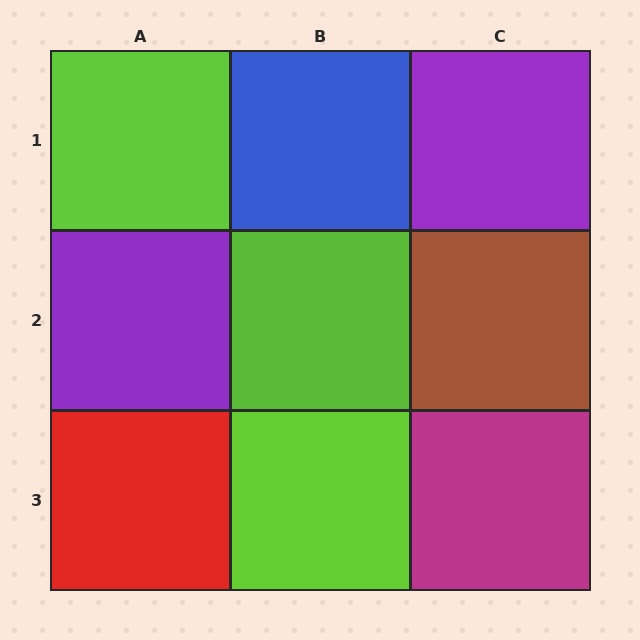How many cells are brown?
1 cell is brown.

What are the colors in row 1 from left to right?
Lime, blue, purple.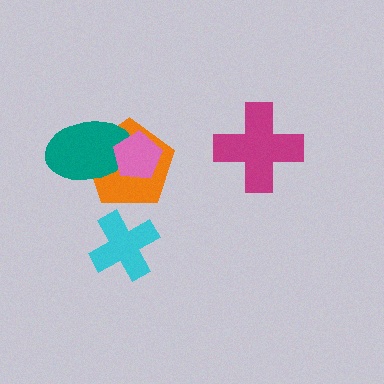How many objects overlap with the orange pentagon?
2 objects overlap with the orange pentagon.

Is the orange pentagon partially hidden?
Yes, it is partially covered by another shape.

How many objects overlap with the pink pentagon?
2 objects overlap with the pink pentagon.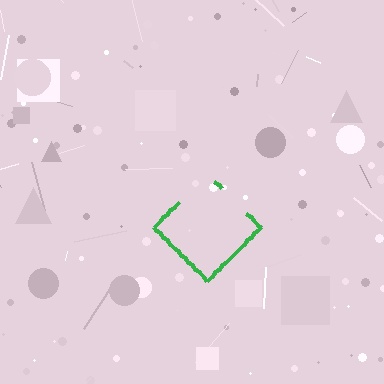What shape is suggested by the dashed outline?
The dashed outline suggests a diamond.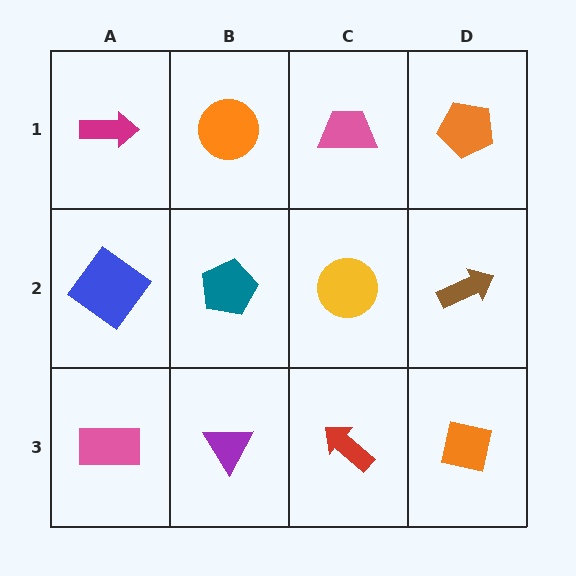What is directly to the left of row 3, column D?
A red arrow.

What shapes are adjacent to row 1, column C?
A yellow circle (row 2, column C), an orange circle (row 1, column B), an orange pentagon (row 1, column D).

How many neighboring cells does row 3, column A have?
2.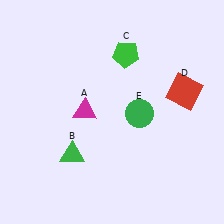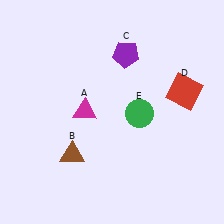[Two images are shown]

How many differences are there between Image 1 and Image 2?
There are 2 differences between the two images.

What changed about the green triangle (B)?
In Image 1, B is green. In Image 2, it changed to brown.